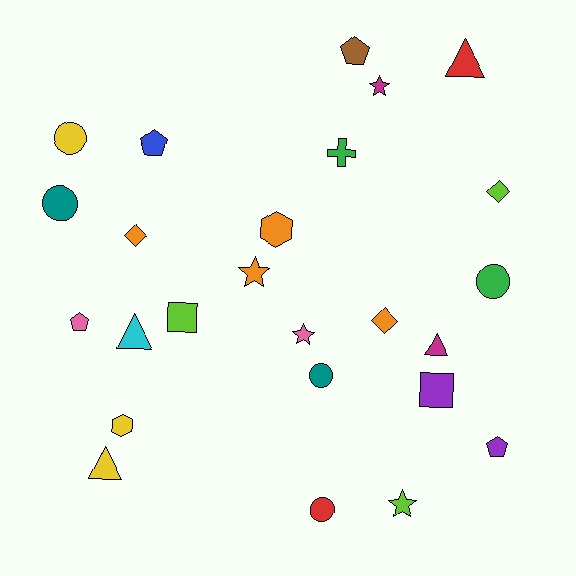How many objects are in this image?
There are 25 objects.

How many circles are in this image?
There are 5 circles.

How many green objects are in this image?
There are 2 green objects.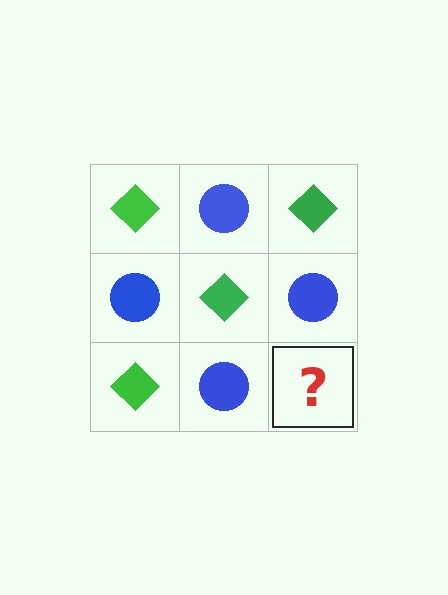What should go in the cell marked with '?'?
The missing cell should contain a green diamond.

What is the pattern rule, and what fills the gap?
The rule is that it alternates green diamond and blue circle in a checkerboard pattern. The gap should be filled with a green diamond.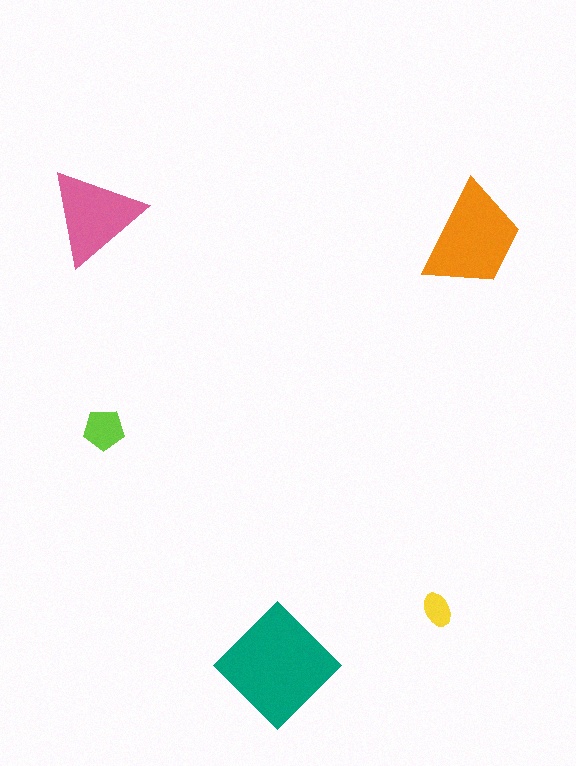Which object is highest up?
The pink triangle is topmost.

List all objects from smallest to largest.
The yellow ellipse, the lime pentagon, the pink triangle, the orange trapezoid, the teal diamond.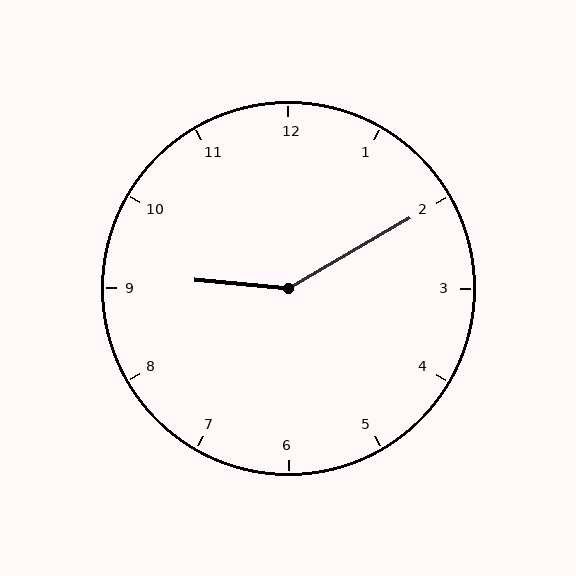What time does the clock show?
9:10.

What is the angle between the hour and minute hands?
Approximately 145 degrees.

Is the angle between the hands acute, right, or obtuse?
It is obtuse.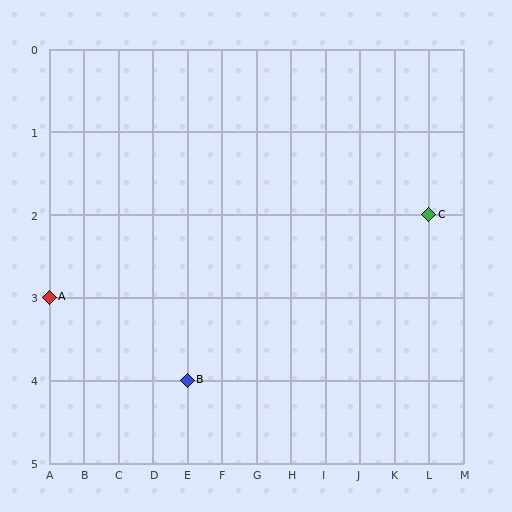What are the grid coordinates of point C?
Point C is at grid coordinates (L, 2).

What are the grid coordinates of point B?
Point B is at grid coordinates (E, 4).